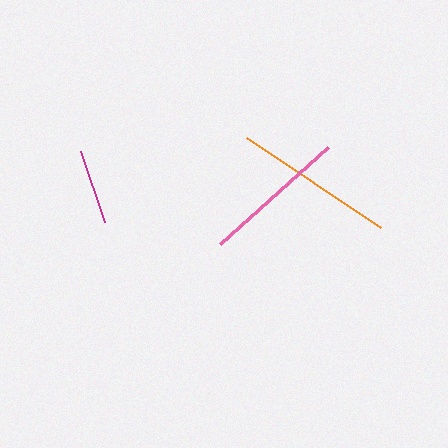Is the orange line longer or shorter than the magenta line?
The orange line is longer than the magenta line.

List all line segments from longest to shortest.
From longest to shortest: orange, pink, magenta.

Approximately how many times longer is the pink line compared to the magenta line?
The pink line is approximately 1.9 times the length of the magenta line.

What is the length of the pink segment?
The pink segment is approximately 145 pixels long.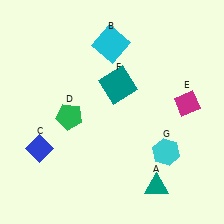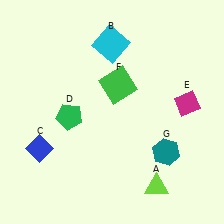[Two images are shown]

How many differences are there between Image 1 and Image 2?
There are 3 differences between the two images.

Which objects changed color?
A changed from teal to lime. F changed from teal to green. G changed from cyan to teal.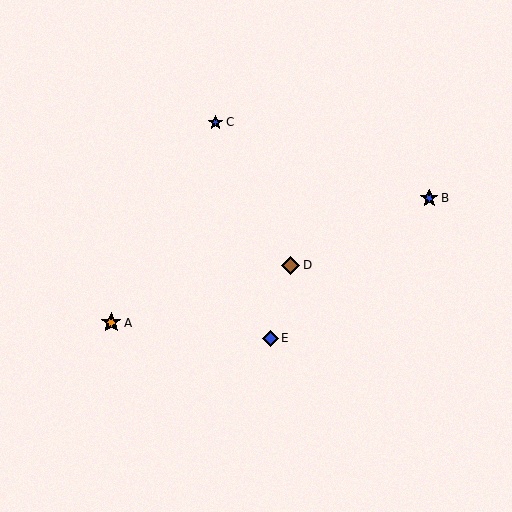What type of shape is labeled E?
Shape E is a blue diamond.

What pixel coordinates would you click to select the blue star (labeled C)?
Click at (215, 122) to select the blue star C.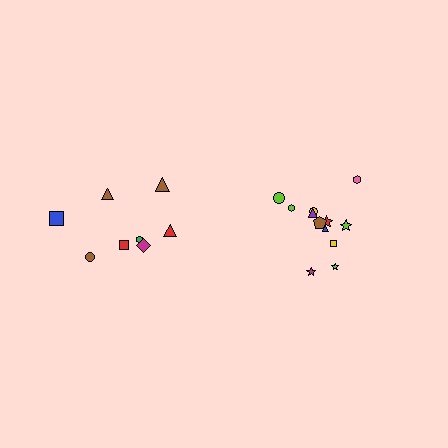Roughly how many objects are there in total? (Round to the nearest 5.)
Roughly 20 objects in total.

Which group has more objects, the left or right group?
The right group.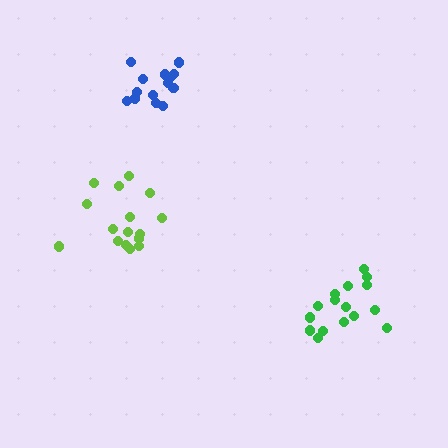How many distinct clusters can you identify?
There are 3 distinct clusters.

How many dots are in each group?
Group 1: 16 dots, Group 2: 16 dots, Group 3: 14 dots (46 total).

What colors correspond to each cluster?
The clusters are colored: green, lime, blue.